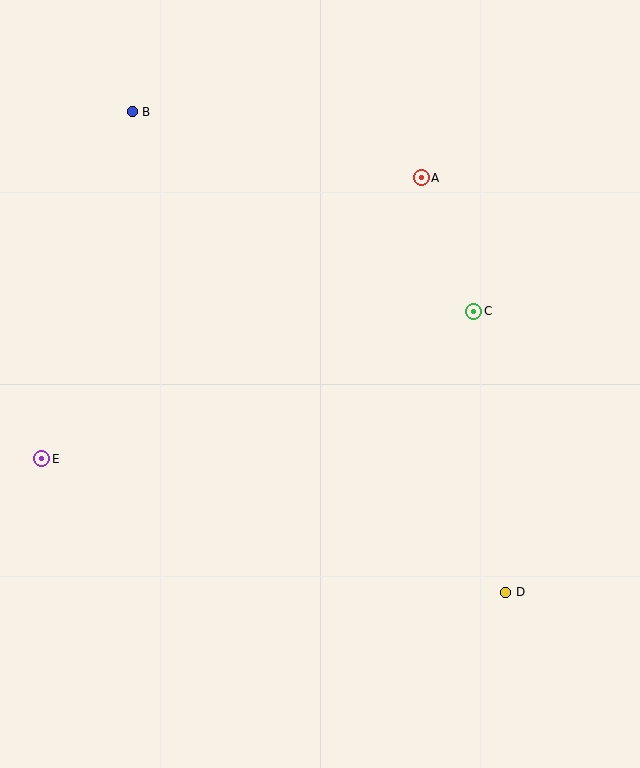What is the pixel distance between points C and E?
The distance between C and E is 457 pixels.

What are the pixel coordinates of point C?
Point C is at (474, 311).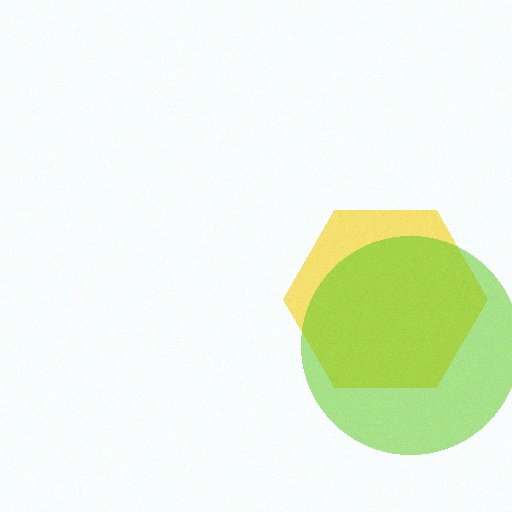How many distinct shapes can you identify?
There are 2 distinct shapes: a yellow hexagon, a lime circle.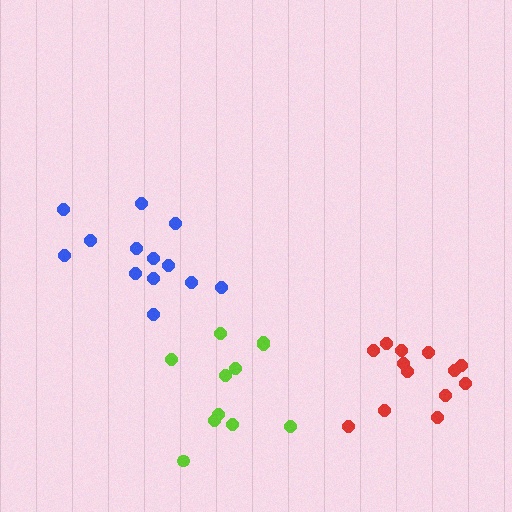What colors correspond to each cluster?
The clusters are colored: red, blue, lime.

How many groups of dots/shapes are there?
There are 3 groups.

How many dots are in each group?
Group 1: 13 dots, Group 2: 13 dots, Group 3: 11 dots (37 total).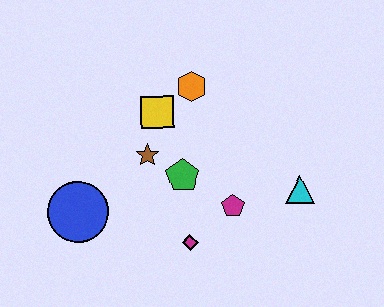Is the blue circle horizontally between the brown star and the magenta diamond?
No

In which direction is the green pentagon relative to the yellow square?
The green pentagon is below the yellow square.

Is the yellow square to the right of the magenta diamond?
No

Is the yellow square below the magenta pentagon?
No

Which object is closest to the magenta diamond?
The magenta pentagon is closest to the magenta diamond.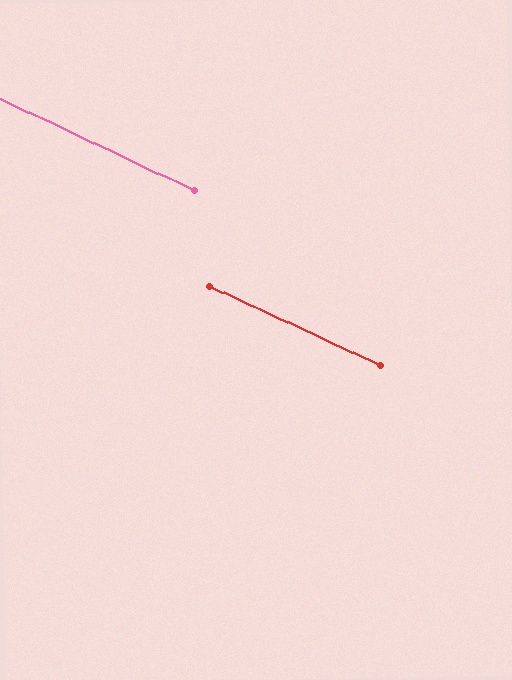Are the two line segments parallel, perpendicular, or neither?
Parallel — their directions differ by only 0.4°.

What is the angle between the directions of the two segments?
Approximately 0 degrees.